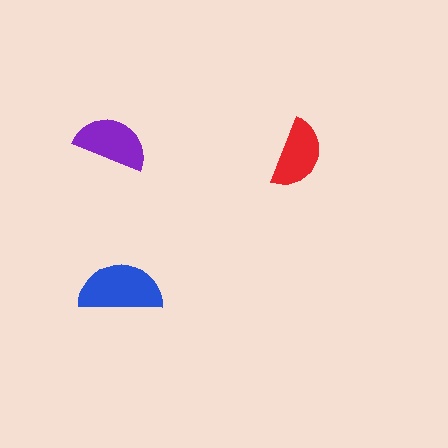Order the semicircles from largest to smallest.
the blue one, the purple one, the red one.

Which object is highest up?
The purple semicircle is topmost.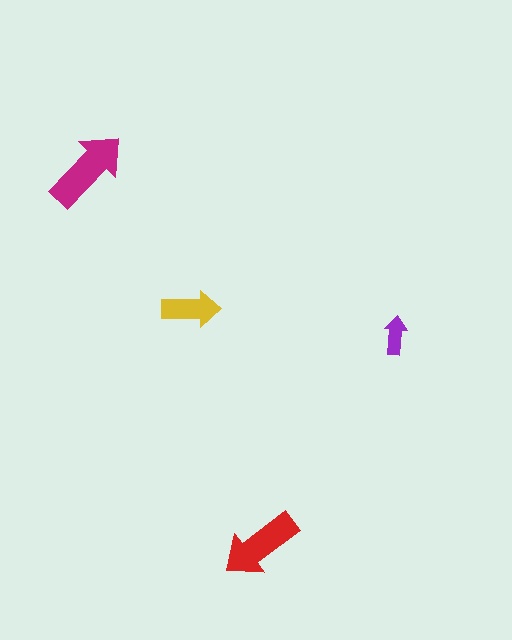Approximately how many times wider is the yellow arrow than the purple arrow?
About 1.5 times wider.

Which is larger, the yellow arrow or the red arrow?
The red one.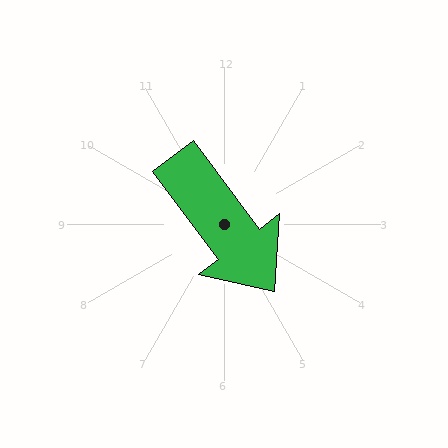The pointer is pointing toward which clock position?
Roughly 5 o'clock.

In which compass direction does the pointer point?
Southeast.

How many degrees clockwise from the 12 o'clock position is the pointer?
Approximately 143 degrees.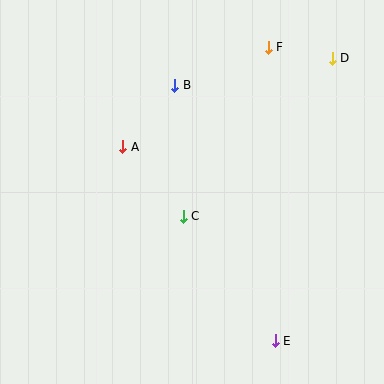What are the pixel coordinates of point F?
Point F is at (268, 47).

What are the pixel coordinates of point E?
Point E is at (275, 341).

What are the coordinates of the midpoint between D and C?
The midpoint between D and C is at (258, 137).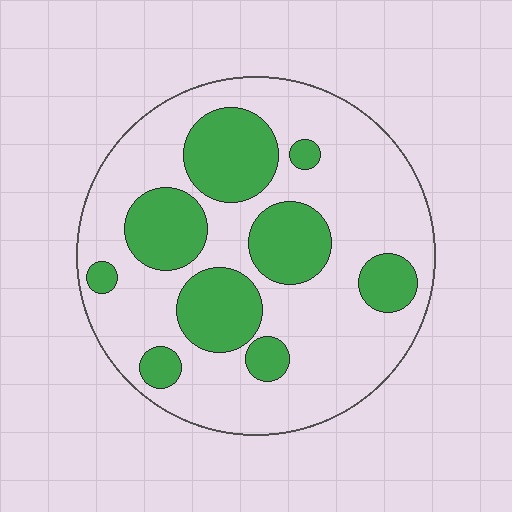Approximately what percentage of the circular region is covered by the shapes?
Approximately 30%.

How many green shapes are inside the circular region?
9.